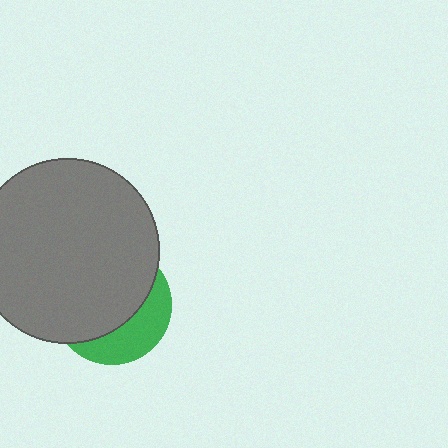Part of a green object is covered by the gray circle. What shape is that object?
It is a circle.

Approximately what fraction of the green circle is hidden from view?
Roughly 67% of the green circle is hidden behind the gray circle.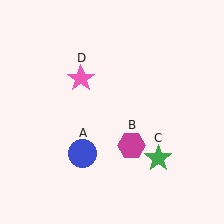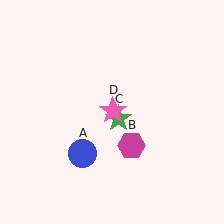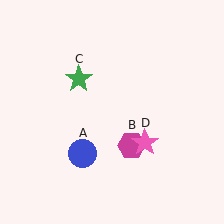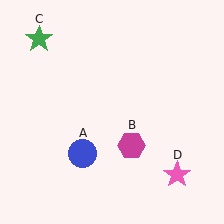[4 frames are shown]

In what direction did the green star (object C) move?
The green star (object C) moved up and to the left.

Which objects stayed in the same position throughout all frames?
Blue circle (object A) and magenta hexagon (object B) remained stationary.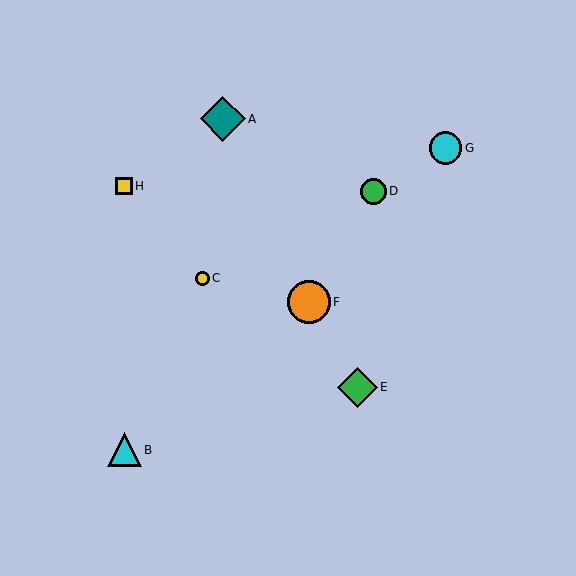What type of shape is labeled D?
Shape D is a green circle.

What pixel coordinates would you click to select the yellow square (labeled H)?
Click at (124, 186) to select the yellow square H.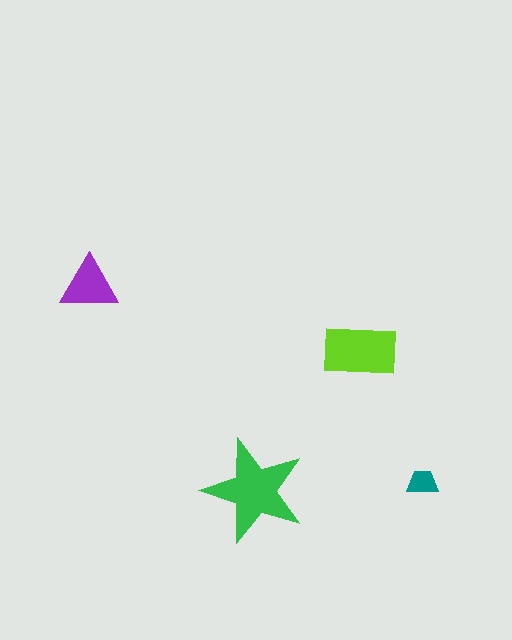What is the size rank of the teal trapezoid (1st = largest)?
4th.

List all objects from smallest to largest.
The teal trapezoid, the purple triangle, the lime rectangle, the green star.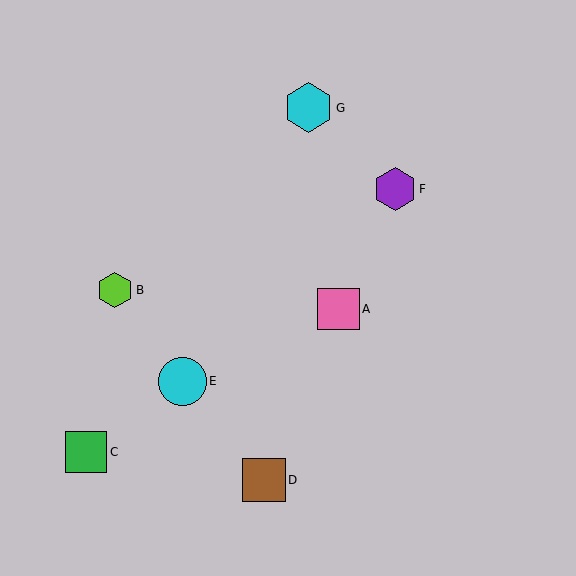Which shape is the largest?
The cyan hexagon (labeled G) is the largest.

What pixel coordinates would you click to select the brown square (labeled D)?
Click at (264, 480) to select the brown square D.